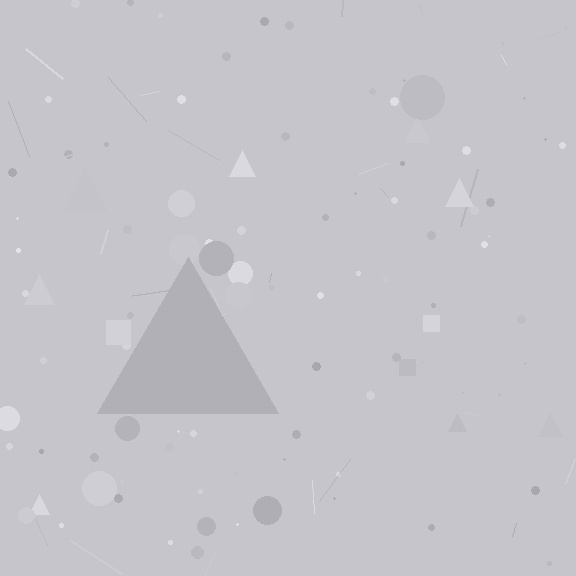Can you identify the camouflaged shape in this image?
The camouflaged shape is a triangle.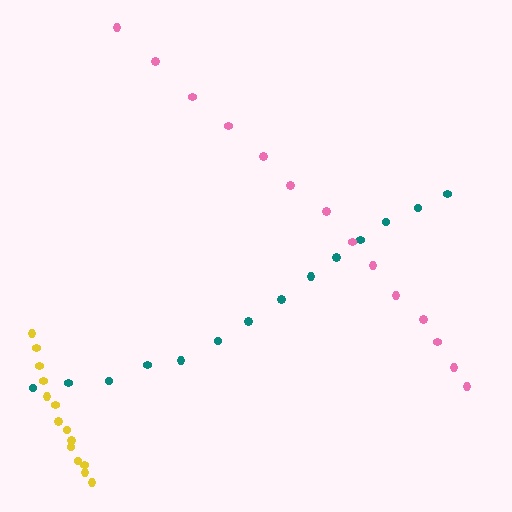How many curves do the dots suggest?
There are 3 distinct paths.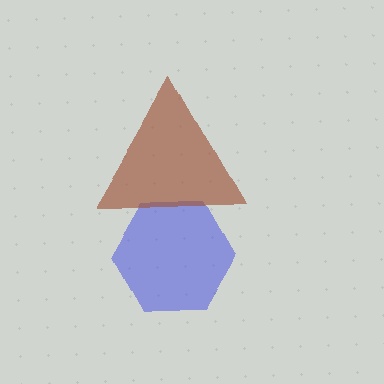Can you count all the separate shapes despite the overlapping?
Yes, there are 2 separate shapes.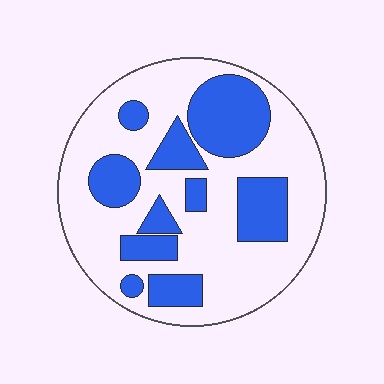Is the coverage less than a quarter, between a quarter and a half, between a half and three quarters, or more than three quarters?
Between a quarter and a half.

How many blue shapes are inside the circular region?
10.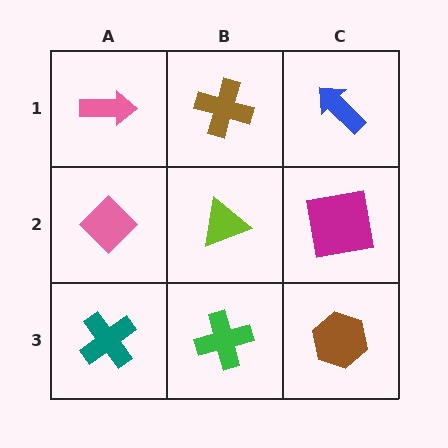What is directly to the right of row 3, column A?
A green cross.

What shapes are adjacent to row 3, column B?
A lime triangle (row 2, column B), a teal cross (row 3, column A), a brown hexagon (row 3, column C).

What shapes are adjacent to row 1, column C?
A magenta square (row 2, column C), a brown cross (row 1, column B).